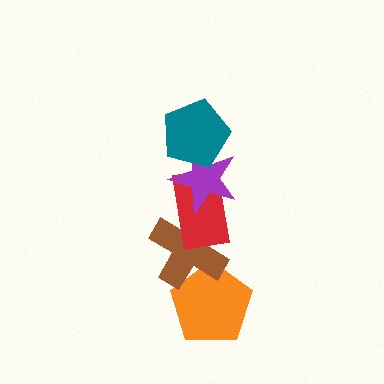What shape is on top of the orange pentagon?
The brown cross is on top of the orange pentagon.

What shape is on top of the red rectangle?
The purple star is on top of the red rectangle.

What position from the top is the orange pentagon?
The orange pentagon is 5th from the top.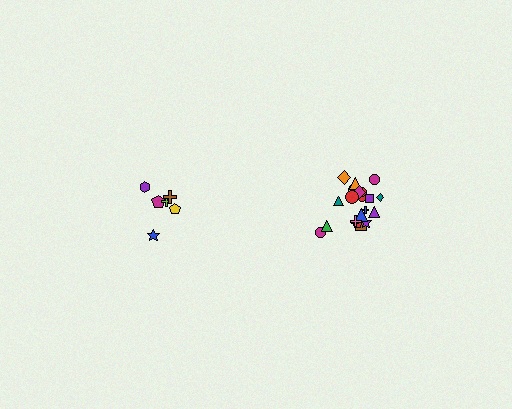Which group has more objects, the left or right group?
The right group.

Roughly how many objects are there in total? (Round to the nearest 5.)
Roughly 30 objects in total.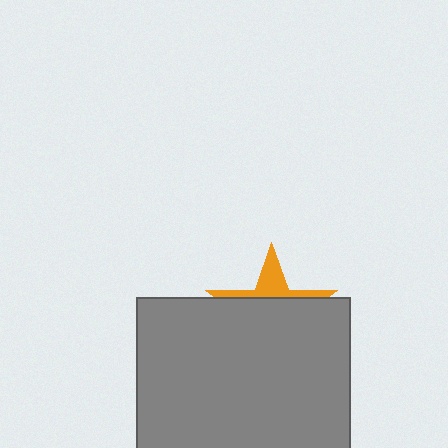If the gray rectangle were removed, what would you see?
You would see the complete orange star.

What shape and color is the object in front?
The object in front is a gray rectangle.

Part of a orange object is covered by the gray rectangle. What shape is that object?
It is a star.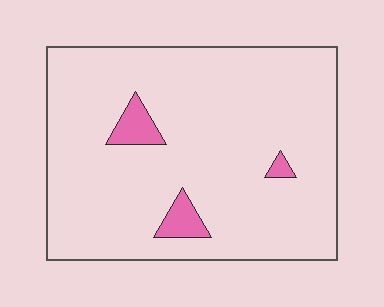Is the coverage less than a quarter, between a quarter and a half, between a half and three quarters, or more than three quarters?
Less than a quarter.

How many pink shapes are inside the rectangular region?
3.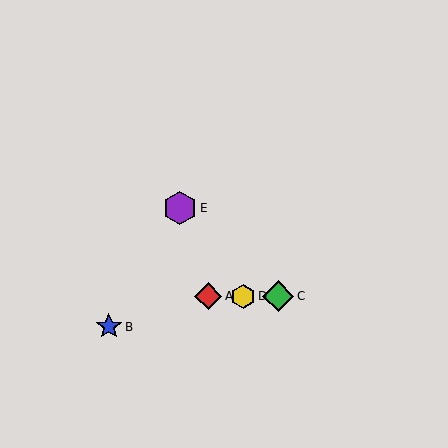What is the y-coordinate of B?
Object B is at y≈327.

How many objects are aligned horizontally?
3 objects (A, C, D) are aligned horizontally.